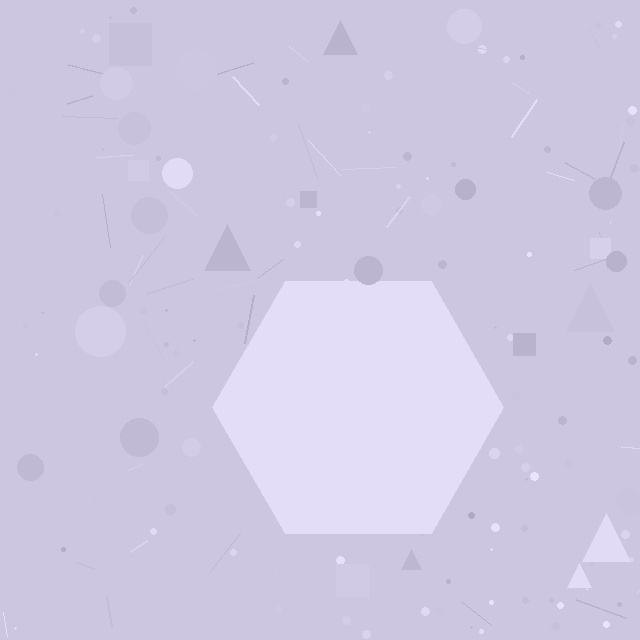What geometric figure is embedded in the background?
A hexagon is embedded in the background.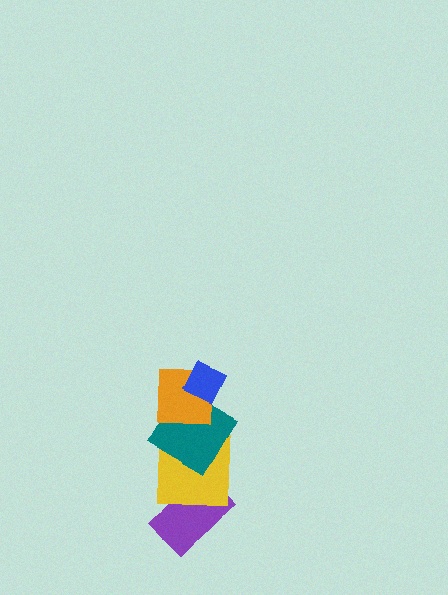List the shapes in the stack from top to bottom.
From top to bottom: the blue diamond, the orange square, the teal diamond, the yellow square, the purple rectangle.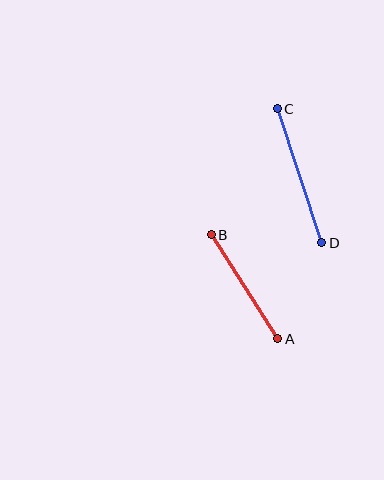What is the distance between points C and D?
The distance is approximately 141 pixels.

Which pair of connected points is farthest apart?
Points C and D are farthest apart.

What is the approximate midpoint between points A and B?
The midpoint is at approximately (245, 287) pixels.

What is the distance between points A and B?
The distance is approximately 124 pixels.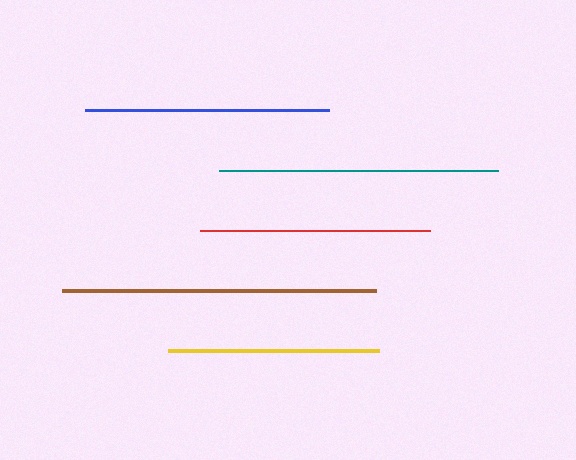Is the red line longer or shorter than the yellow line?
The red line is longer than the yellow line.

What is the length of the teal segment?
The teal segment is approximately 279 pixels long.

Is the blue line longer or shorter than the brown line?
The brown line is longer than the blue line.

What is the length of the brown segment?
The brown segment is approximately 314 pixels long.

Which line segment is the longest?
The brown line is the longest at approximately 314 pixels.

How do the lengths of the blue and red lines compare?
The blue and red lines are approximately the same length.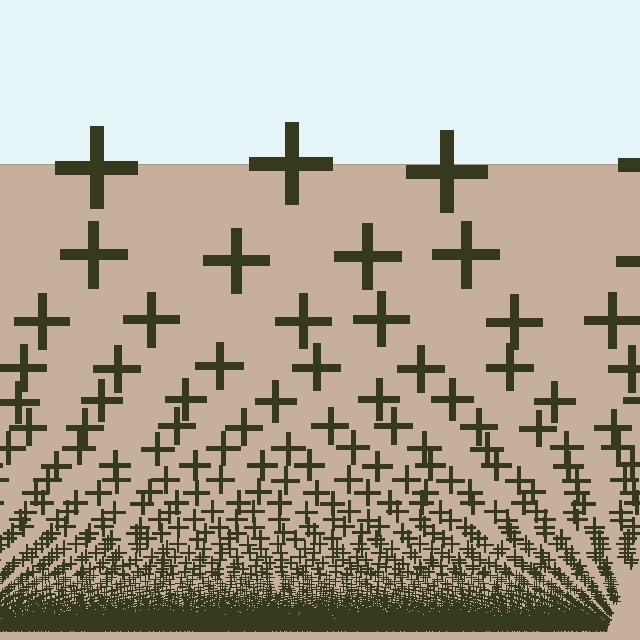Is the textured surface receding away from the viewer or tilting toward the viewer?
The surface appears to tilt toward the viewer. Texture elements get larger and sparser toward the top.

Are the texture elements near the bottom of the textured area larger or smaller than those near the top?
Smaller. The gradient is inverted — elements near the bottom are smaller and denser.